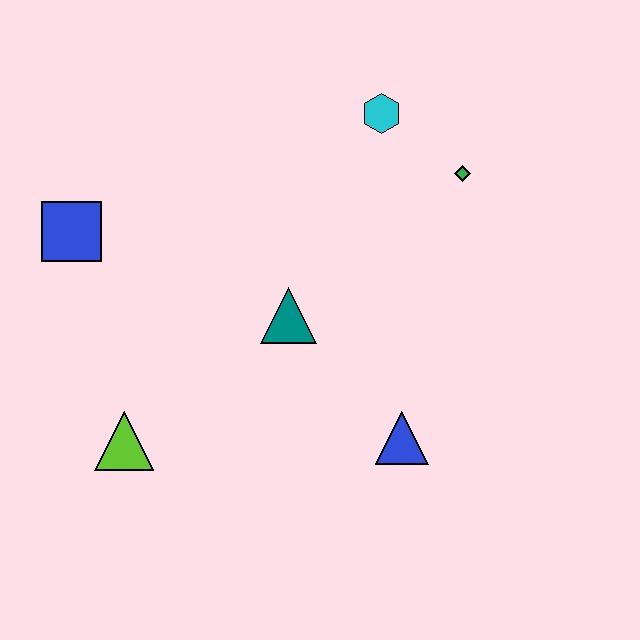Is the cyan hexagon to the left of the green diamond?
Yes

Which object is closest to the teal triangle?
The blue triangle is closest to the teal triangle.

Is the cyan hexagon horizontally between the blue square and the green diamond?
Yes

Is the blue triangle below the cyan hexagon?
Yes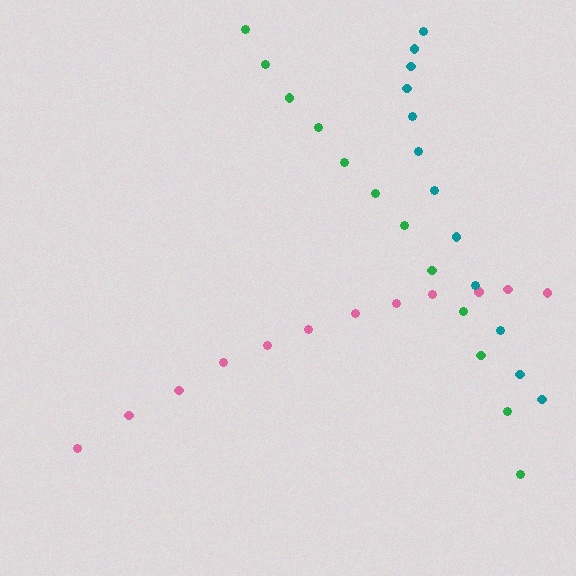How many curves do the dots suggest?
There are 3 distinct paths.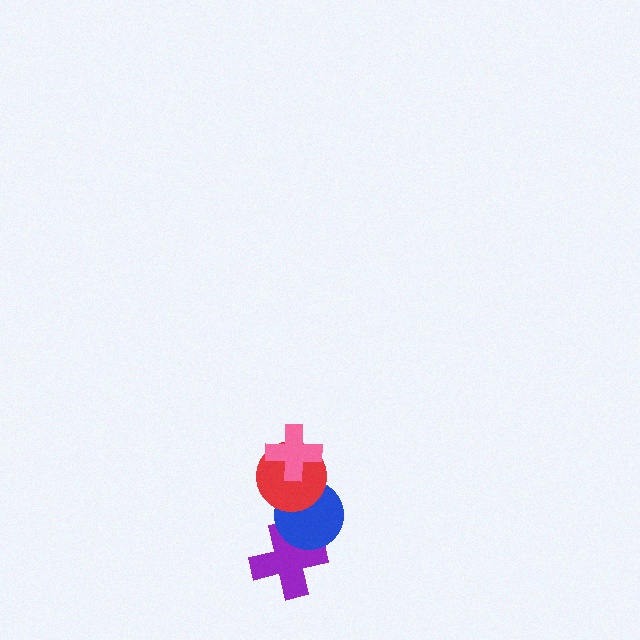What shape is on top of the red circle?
The pink cross is on top of the red circle.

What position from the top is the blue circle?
The blue circle is 3rd from the top.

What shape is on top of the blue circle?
The red circle is on top of the blue circle.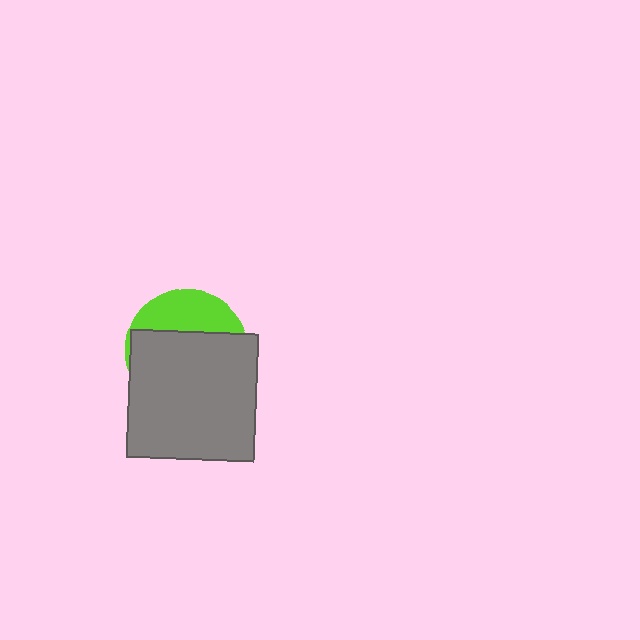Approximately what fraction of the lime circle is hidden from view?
Roughly 69% of the lime circle is hidden behind the gray square.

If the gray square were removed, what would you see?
You would see the complete lime circle.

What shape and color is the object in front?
The object in front is a gray square.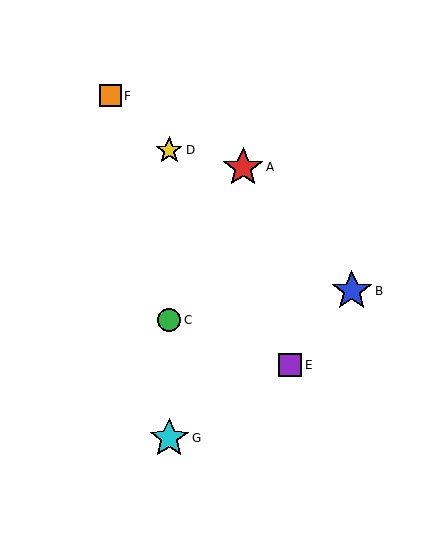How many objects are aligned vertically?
3 objects (C, D, G) are aligned vertically.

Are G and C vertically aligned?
Yes, both are at x≈169.